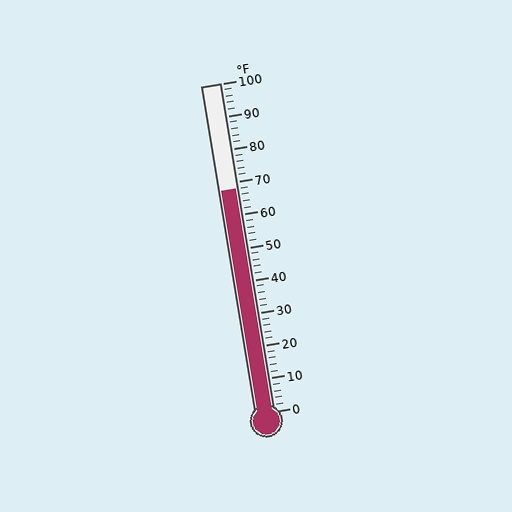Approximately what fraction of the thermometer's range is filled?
The thermometer is filled to approximately 70% of its range.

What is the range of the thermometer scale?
The thermometer scale ranges from 0°F to 100°F.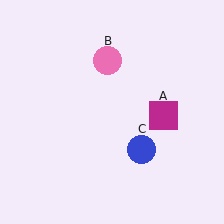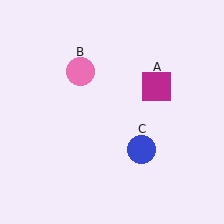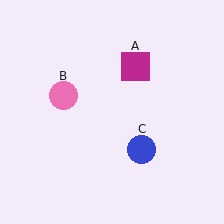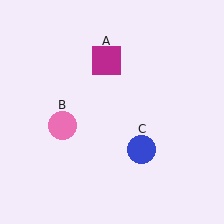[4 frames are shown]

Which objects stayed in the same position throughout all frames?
Blue circle (object C) remained stationary.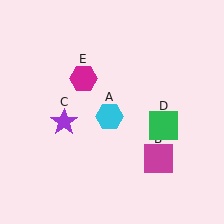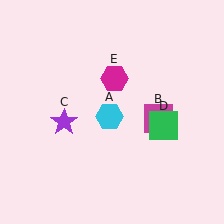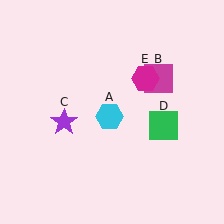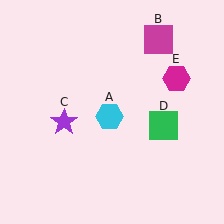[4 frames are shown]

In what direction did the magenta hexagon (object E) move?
The magenta hexagon (object E) moved right.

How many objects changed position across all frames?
2 objects changed position: magenta square (object B), magenta hexagon (object E).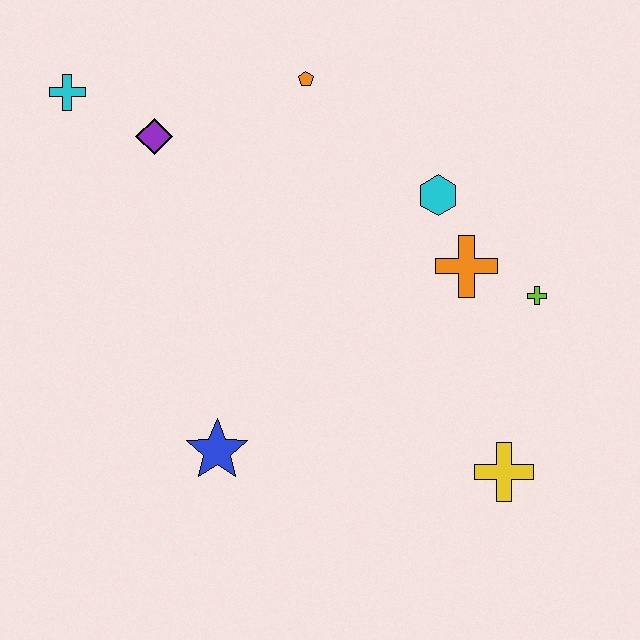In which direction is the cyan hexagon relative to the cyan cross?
The cyan hexagon is to the right of the cyan cross.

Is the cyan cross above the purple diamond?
Yes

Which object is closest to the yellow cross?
The lime cross is closest to the yellow cross.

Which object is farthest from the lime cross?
The cyan cross is farthest from the lime cross.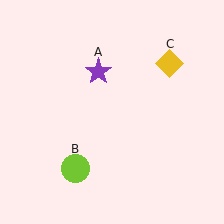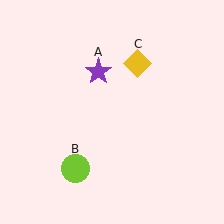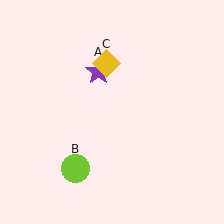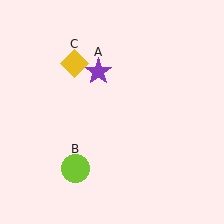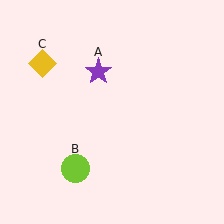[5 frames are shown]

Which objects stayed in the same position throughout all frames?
Purple star (object A) and lime circle (object B) remained stationary.